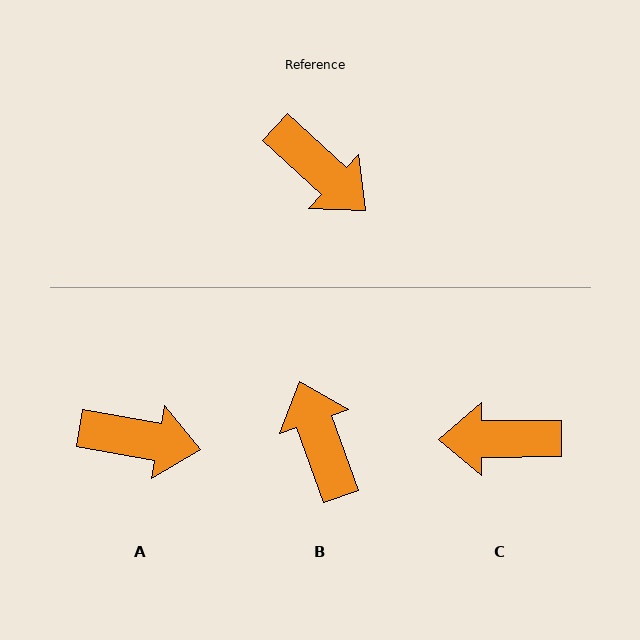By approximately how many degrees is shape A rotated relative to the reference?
Approximately 32 degrees counter-clockwise.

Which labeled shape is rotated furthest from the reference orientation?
B, about 152 degrees away.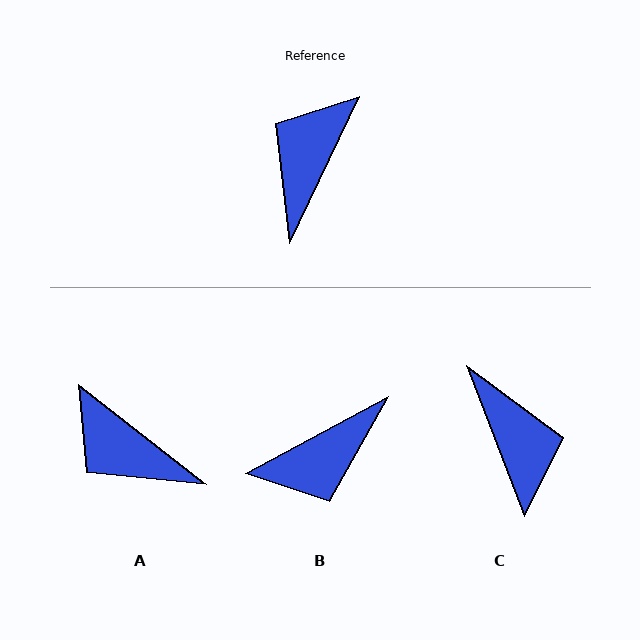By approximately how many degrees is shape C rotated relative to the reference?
Approximately 133 degrees clockwise.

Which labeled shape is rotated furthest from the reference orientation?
B, about 144 degrees away.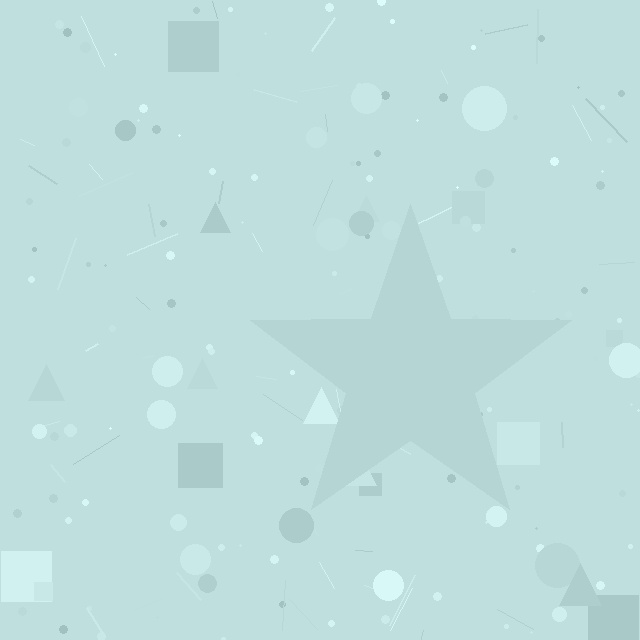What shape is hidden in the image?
A star is hidden in the image.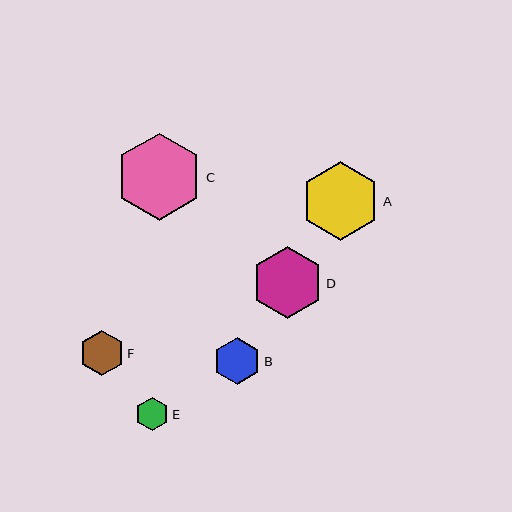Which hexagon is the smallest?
Hexagon E is the smallest with a size of approximately 34 pixels.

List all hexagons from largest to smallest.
From largest to smallest: C, A, D, B, F, E.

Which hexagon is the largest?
Hexagon C is the largest with a size of approximately 88 pixels.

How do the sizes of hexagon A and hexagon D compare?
Hexagon A and hexagon D are approximately the same size.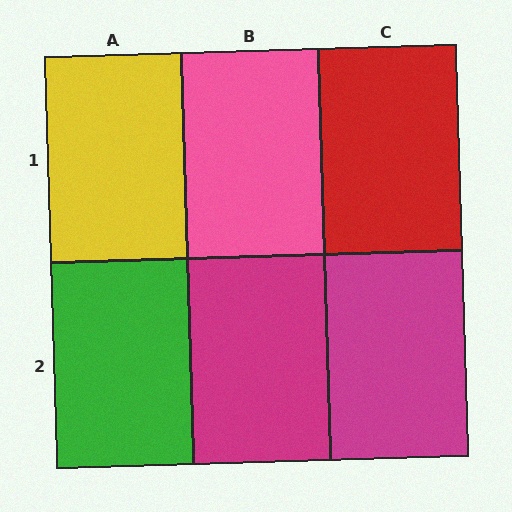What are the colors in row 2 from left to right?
Green, magenta, magenta.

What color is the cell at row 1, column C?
Red.